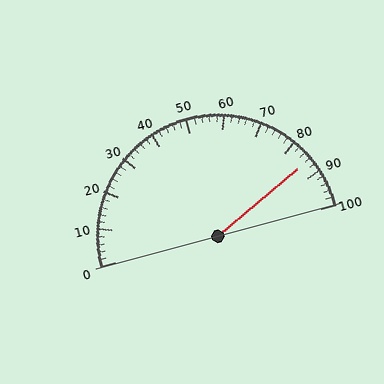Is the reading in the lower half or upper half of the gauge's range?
The reading is in the upper half of the range (0 to 100).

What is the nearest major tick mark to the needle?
The nearest major tick mark is 90.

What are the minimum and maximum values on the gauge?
The gauge ranges from 0 to 100.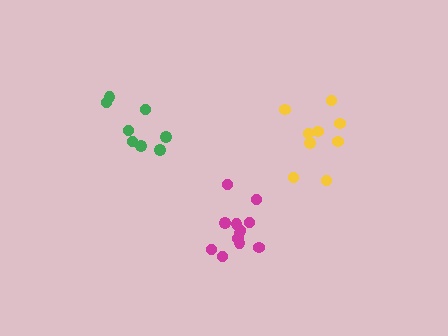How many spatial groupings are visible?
There are 3 spatial groupings.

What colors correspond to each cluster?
The clusters are colored: magenta, green, yellow.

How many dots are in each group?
Group 1: 12 dots, Group 2: 8 dots, Group 3: 9 dots (29 total).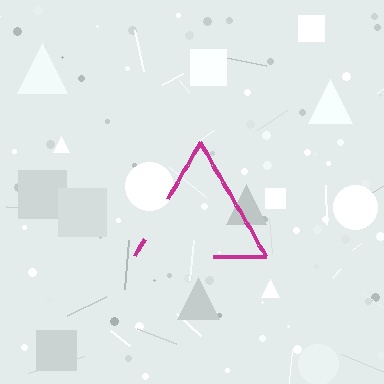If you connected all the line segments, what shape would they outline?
They would outline a triangle.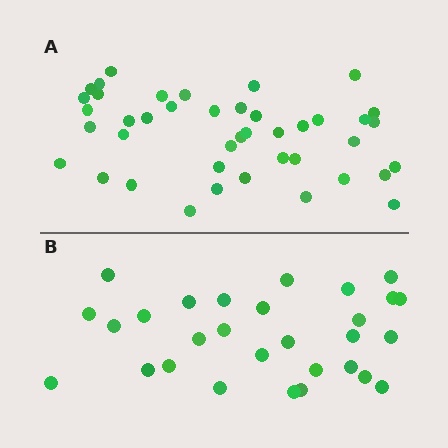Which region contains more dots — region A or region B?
Region A (the top region) has more dots.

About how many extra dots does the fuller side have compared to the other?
Region A has approximately 15 more dots than region B.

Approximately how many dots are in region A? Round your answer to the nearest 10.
About 40 dots. (The exact count is 42, which rounds to 40.)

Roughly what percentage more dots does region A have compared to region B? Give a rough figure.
About 45% more.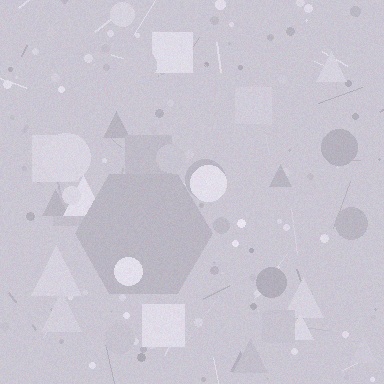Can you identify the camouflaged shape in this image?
The camouflaged shape is a hexagon.